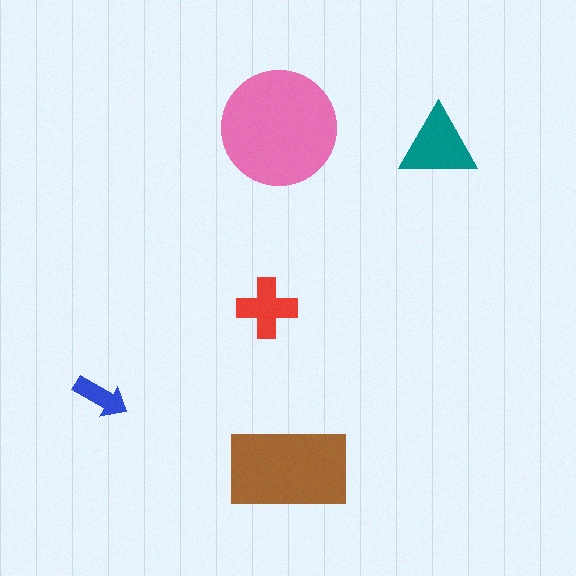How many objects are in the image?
There are 5 objects in the image.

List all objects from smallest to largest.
The blue arrow, the red cross, the teal triangle, the brown rectangle, the pink circle.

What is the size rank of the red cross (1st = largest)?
4th.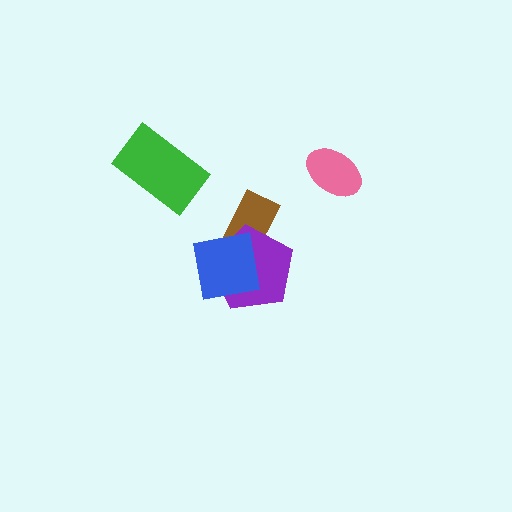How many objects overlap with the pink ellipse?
0 objects overlap with the pink ellipse.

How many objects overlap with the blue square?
2 objects overlap with the blue square.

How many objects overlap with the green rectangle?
0 objects overlap with the green rectangle.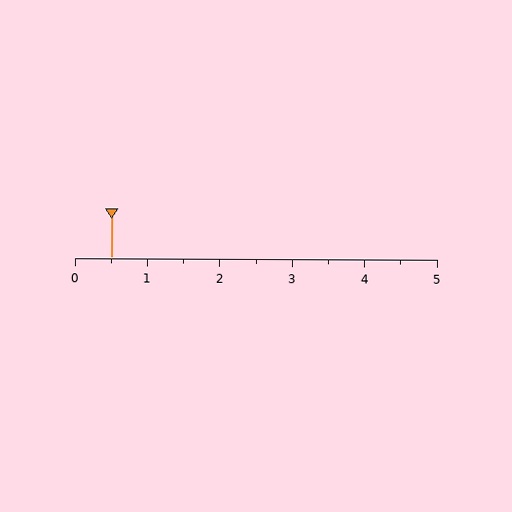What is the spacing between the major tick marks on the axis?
The major ticks are spaced 1 apart.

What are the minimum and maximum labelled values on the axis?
The axis runs from 0 to 5.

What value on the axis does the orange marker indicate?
The marker indicates approximately 0.5.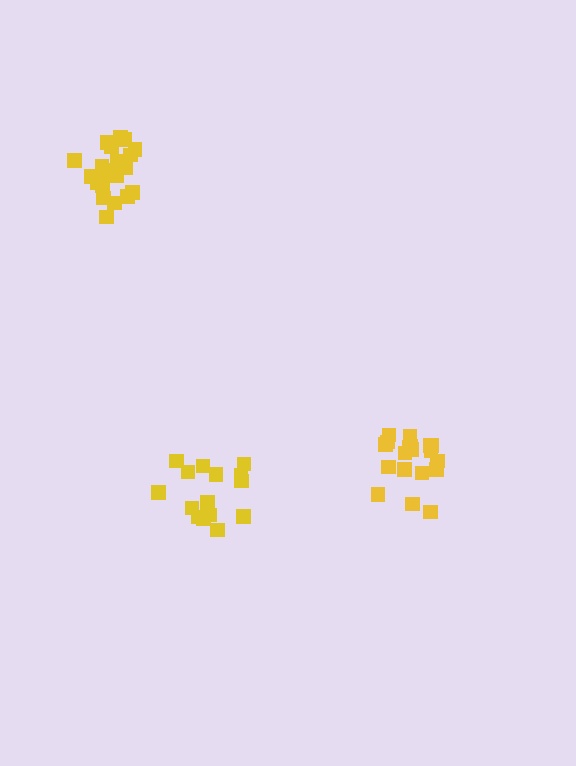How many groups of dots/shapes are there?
There are 3 groups.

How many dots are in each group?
Group 1: 19 dots, Group 2: 15 dots, Group 3: 21 dots (55 total).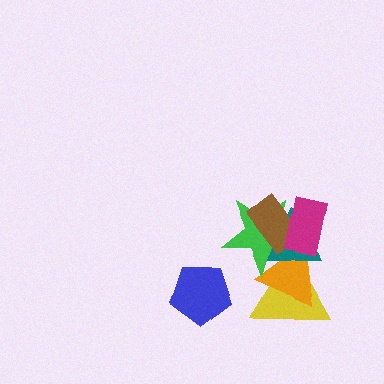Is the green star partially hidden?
Yes, it is partially covered by another shape.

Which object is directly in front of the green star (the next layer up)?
The brown rectangle is directly in front of the green star.